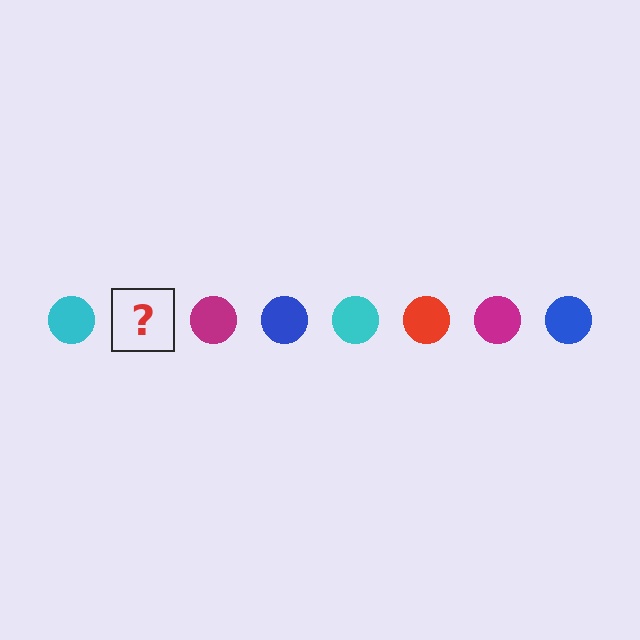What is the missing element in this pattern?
The missing element is a red circle.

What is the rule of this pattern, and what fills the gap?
The rule is that the pattern cycles through cyan, red, magenta, blue circles. The gap should be filled with a red circle.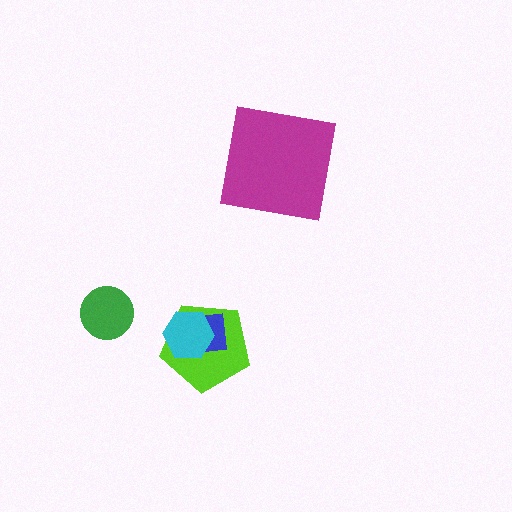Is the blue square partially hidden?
Yes, it is partially covered by another shape.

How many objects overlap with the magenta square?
0 objects overlap with the magenta square.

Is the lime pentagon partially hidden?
Yes, it is partially covered by another shape.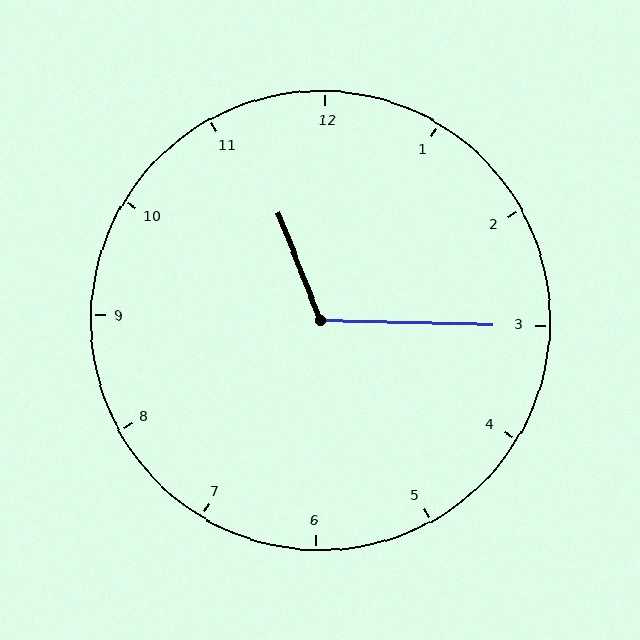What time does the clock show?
11:15.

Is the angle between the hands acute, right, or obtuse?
It is obtuse.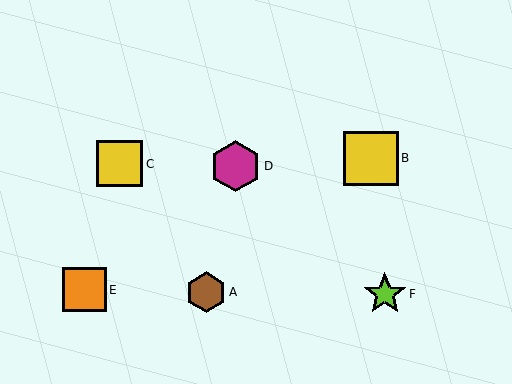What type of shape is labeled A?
Shape A is a brown hexagon.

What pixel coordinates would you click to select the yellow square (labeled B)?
Click at (371, 158) to select the yellow square B.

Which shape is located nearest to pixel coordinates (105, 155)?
The yellow square (labeled C) at (119, 164) is nearest to that location.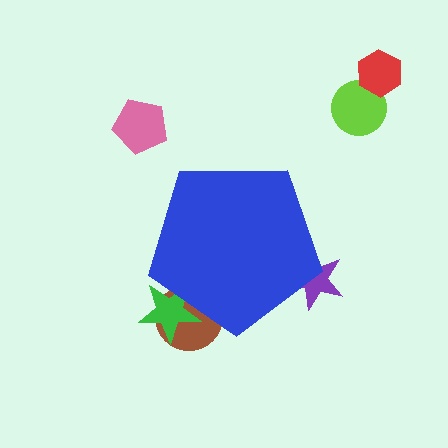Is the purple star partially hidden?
Yes, the purple star is partially hidden behind the blue pentagon.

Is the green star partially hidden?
Yes, the green star is partially hidden behind the blue pentagon.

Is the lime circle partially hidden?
No, the lime circle is fully visible.